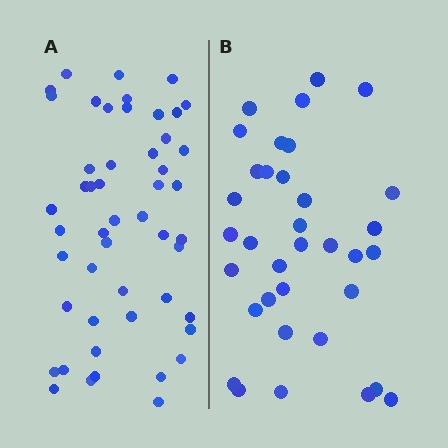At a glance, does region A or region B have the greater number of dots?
Region A (the left region) has more dots.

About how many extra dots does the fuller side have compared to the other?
Region A has approximately 15 more dots than region B.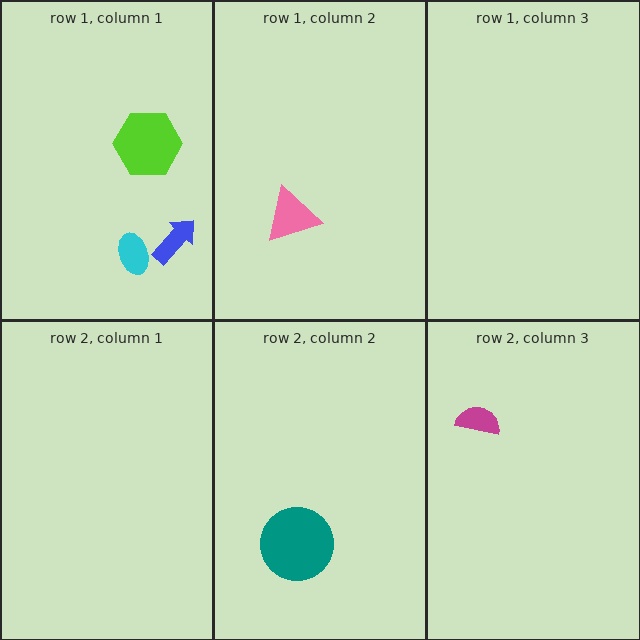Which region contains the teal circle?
The row 2, column 2 region.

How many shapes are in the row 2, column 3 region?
1.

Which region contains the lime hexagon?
The row 1, column 1 region.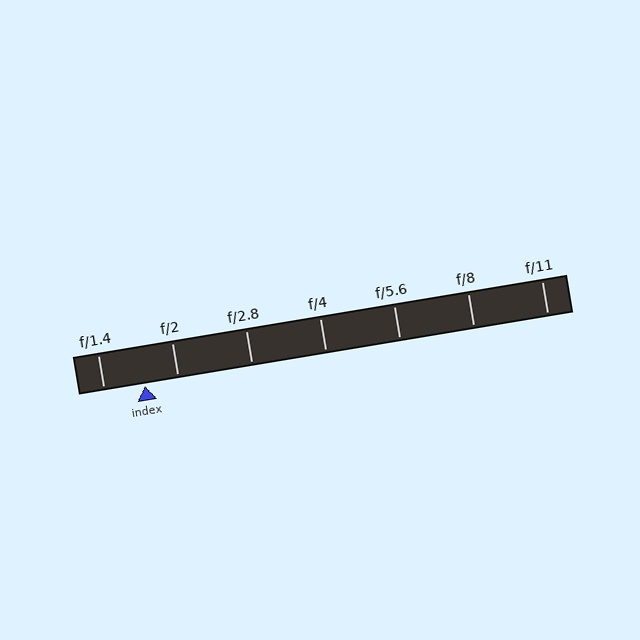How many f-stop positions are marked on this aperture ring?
There are 7 f-stop positions marked.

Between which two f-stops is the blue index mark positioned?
The index mark is between f/1.4 and f/2.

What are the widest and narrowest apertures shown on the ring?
The widest aperture shown is f/1.4 and the narrowest is f/11.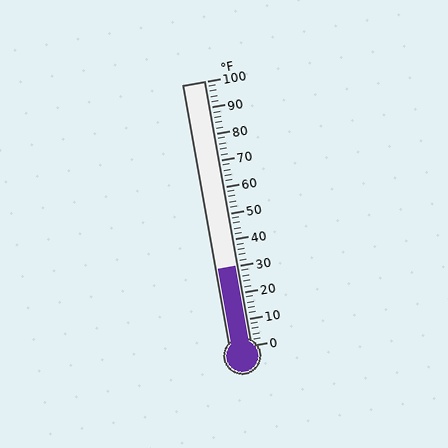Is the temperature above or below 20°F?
The temperature is above 20°F.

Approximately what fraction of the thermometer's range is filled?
The thermometer is filled to approximately 30% of its range.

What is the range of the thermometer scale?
The thermometer scale ranges from 0°F to 100°F.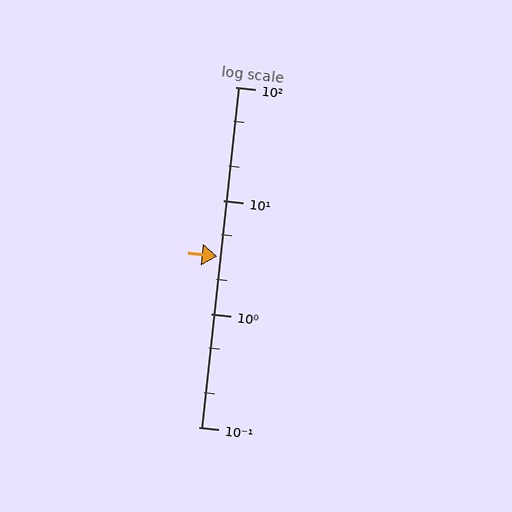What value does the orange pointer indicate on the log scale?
The pointer indicates approximately 3.2.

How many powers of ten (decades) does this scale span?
The scale spans 3 decades, from 0.1 to 100.